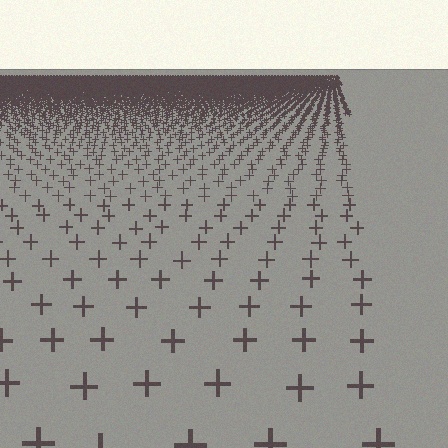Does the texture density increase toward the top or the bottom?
Density increases toward the top.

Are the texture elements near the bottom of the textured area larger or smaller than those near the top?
Larger. Near the bottom, elements are closer to the viewer and appear at a bigger on-screen size.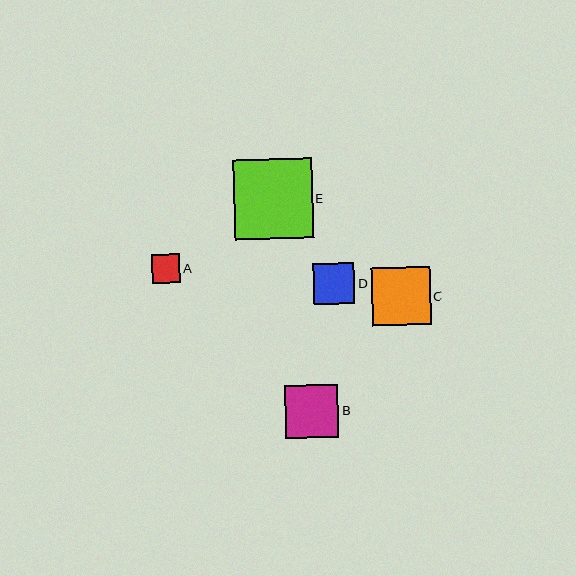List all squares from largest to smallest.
From largest to smallest: E, C, B, D, A.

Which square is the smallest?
Square A is the smallest with a size of approximately 28 pixels.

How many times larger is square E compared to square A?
Square E is approximately 2.8 times the size of square A.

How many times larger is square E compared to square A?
Square E is approximately 2.8 times the size of square A.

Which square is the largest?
Square E is the largest with a size of approximately 79 pixels.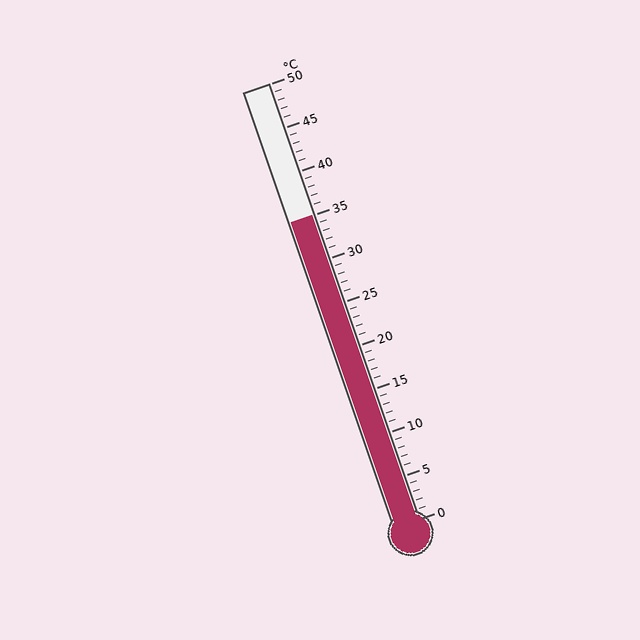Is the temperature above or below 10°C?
The temperature is above 10°C.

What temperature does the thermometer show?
The thermometer shows approximately 35°C.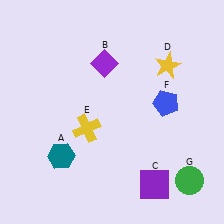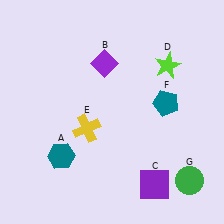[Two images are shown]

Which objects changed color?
D changed from yellow to lime. F changed from blue to teal.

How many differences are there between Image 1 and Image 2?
There are 2 differences between the two images.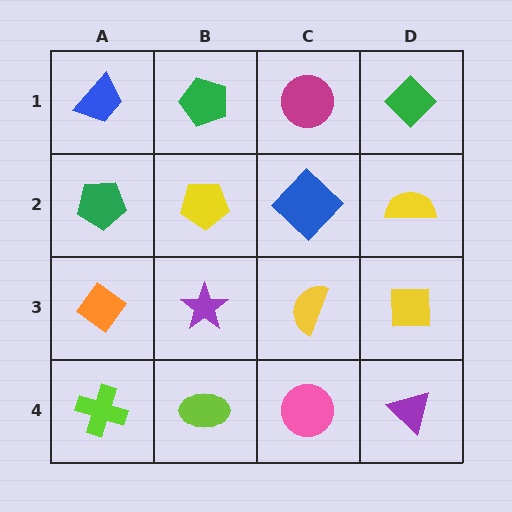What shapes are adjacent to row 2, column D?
A green diamond (row 1, column D), a yellow square (row 3, column D), a blue diamond (row 2, column C).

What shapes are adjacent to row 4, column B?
A purple star (row 3, column B), a lime cross (row 4, column A), a pink circle (row 4, column C).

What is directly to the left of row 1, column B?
A blue trapezoid.